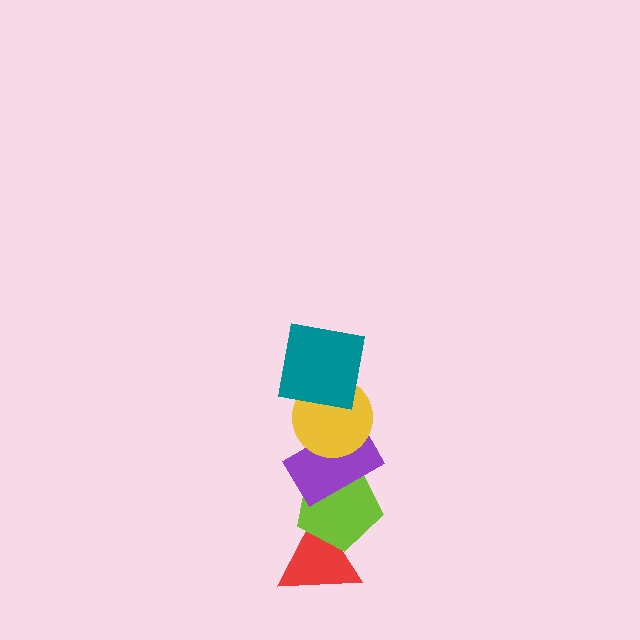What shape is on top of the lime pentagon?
The purple rectangle is on top of the lime pentagon.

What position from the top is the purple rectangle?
The purple rectangle is 3rd from the top.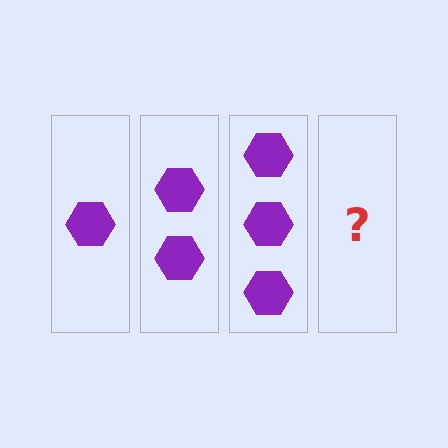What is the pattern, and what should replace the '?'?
The pattern is that each step adds one more hexagon. The '?' should be 4 hexagons.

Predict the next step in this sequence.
The next step is 4 hexagons.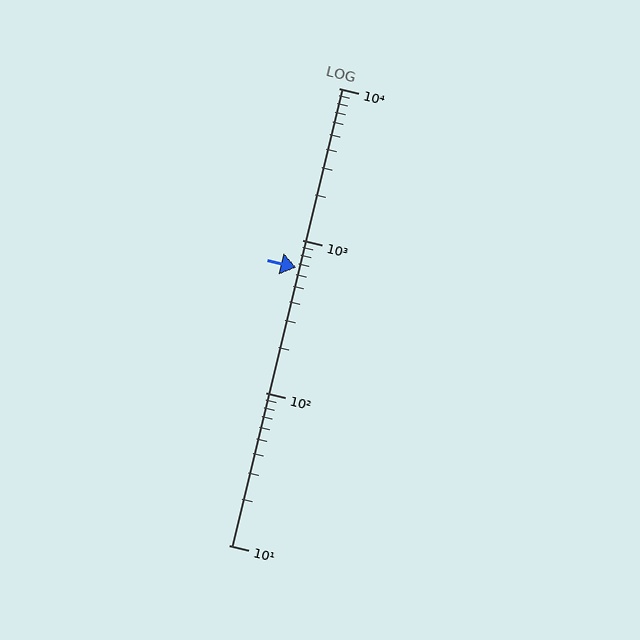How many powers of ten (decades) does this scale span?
The scale spans 3 decades, from 10 to 10000.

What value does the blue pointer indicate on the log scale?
The pointer indicates approximately 660.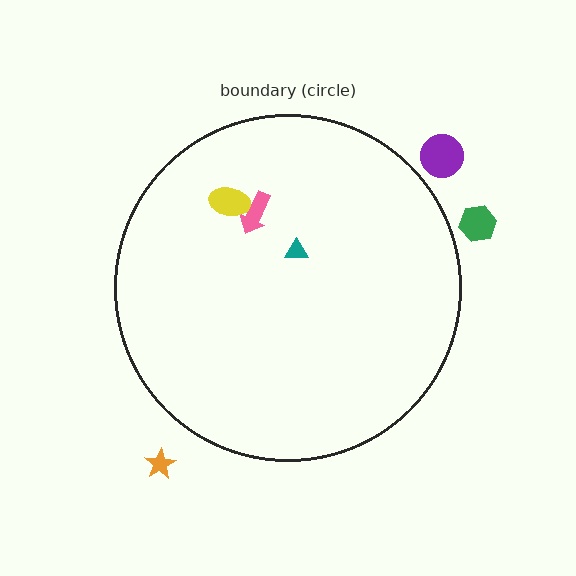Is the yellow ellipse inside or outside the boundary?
Inside.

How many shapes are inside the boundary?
3 inside, 3 outside.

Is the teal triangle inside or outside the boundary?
Inside.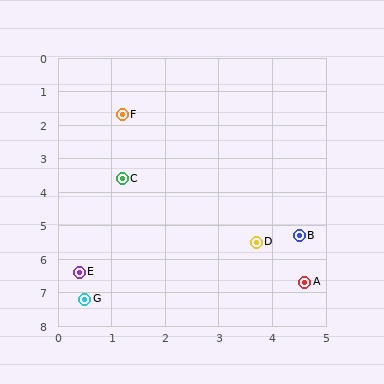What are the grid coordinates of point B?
Point B is at approximately (4.5, 5.3).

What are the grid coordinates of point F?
Point F is at approximately (1.2, 1.7).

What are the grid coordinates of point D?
Point D is at approximately (3.7, 5.5).